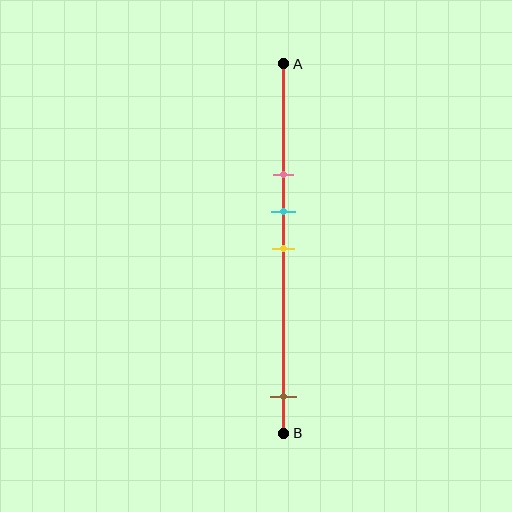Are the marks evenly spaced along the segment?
No, the marks are not evenly spaced.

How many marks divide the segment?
There are 4 marks dividing the segment.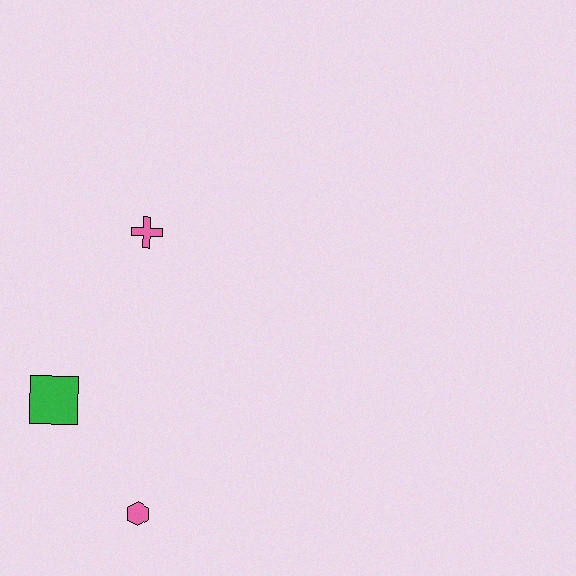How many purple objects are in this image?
There are no purple objects.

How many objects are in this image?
There are 3 objects.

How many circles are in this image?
There are no circles.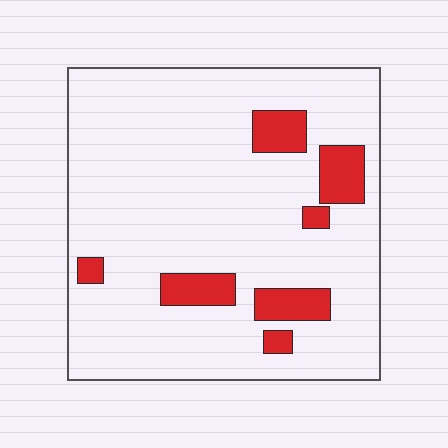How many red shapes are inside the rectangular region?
7.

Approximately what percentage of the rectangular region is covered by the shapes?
Approximately 10%.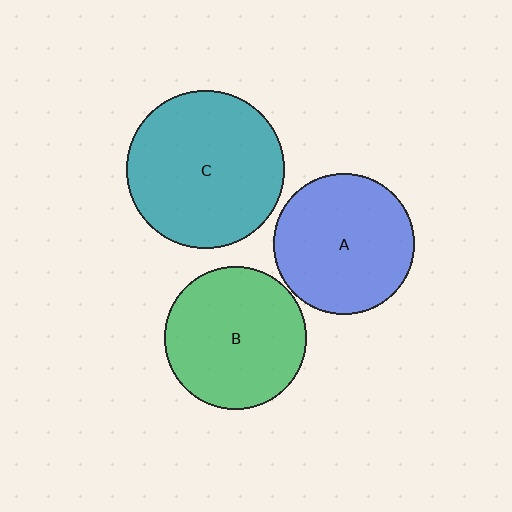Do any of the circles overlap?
No, none of the circles overlap.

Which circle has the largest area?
Circle C (teal).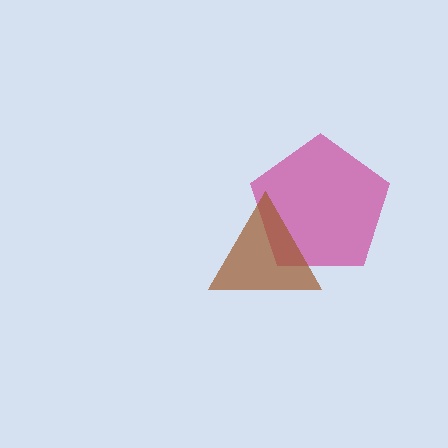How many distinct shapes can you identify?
There are 2 distinct shapes: a magenta pentagon, a brown triangle.